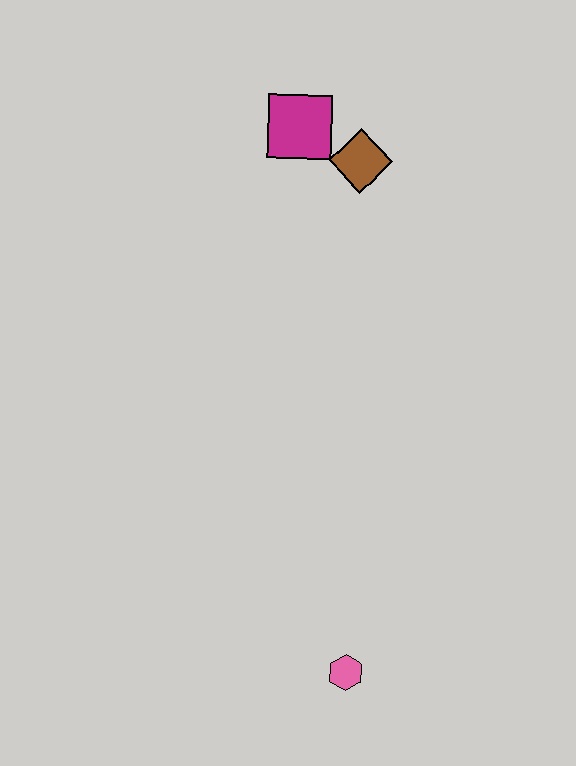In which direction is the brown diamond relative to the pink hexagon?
The brown diamond is above the pink hexagon.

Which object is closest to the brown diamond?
The magenta square is closest to the brown diamond.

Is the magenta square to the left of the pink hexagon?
Yes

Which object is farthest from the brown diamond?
The pink hexagon is farthest from the brown diamond.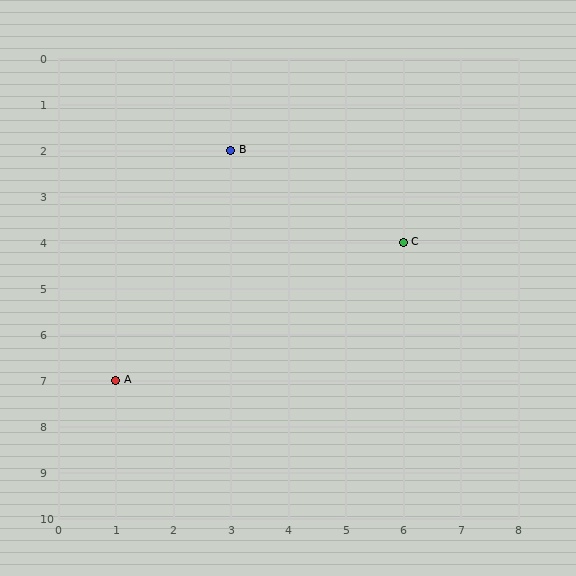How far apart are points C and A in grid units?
Points C and A are 5 columns and 3 rows apart (about 5.8 grid units diagonally).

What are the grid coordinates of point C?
Point C is at grid coordinates (6, 4).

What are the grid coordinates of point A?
Point A is at grid coordinates (1, 7).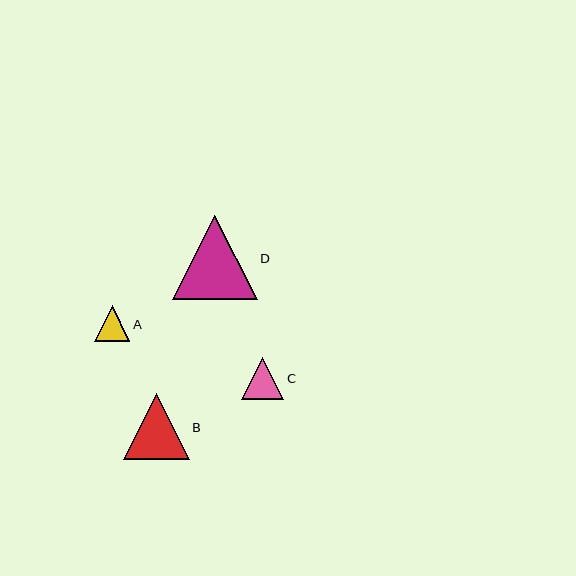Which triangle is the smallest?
Triangle A is the smallest with a size of approximately 35 pixels.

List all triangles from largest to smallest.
From largest to smallest: D, B, C, A.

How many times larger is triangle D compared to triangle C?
Triangle D is approximately 2.0 times the size of triangle C.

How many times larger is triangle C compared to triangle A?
Triangle C is approximately 1.2 times the size of triangle A.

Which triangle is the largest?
Triangle D is the largest with a size of approximately 85 pixels.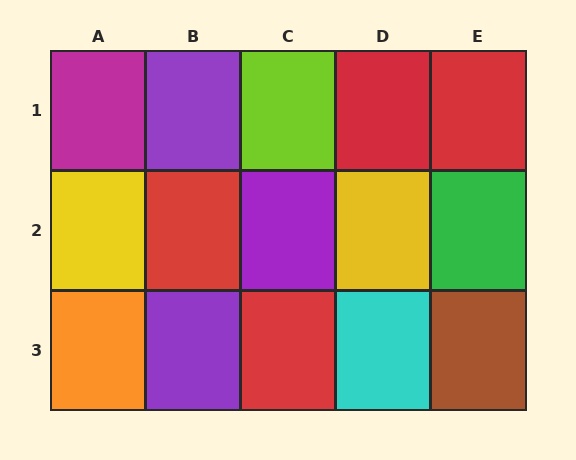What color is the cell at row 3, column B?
Purple.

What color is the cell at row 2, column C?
Purple.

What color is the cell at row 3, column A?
Orange.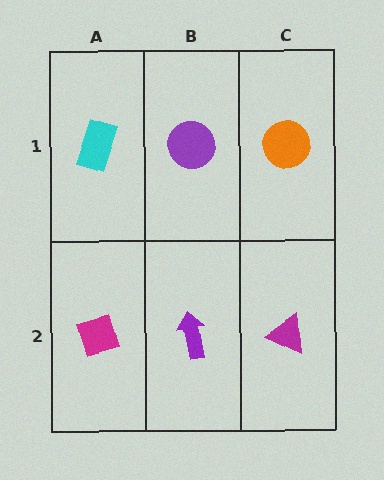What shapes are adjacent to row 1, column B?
A purple arrow (row 2, column B), a cyan rectangle (row 1, column A), an orange circle (row 1, column C).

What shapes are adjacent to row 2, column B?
A purple circle (row 1, column B), a magenta diamond (row 2, column A), a magenta triangle (row 2, column C).